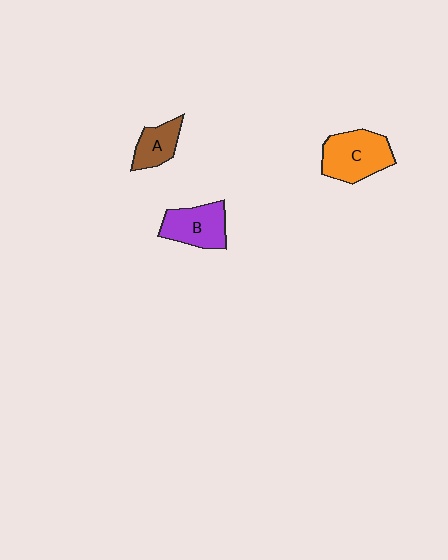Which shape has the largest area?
Shape C (orange).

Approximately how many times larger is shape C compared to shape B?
Approximately 1.2 times.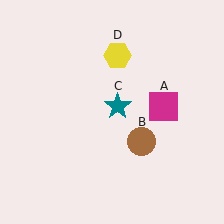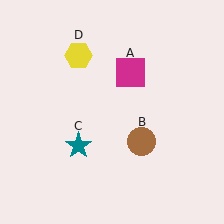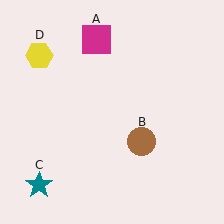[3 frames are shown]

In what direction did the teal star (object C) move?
The teal star (object C) moved down and to the left.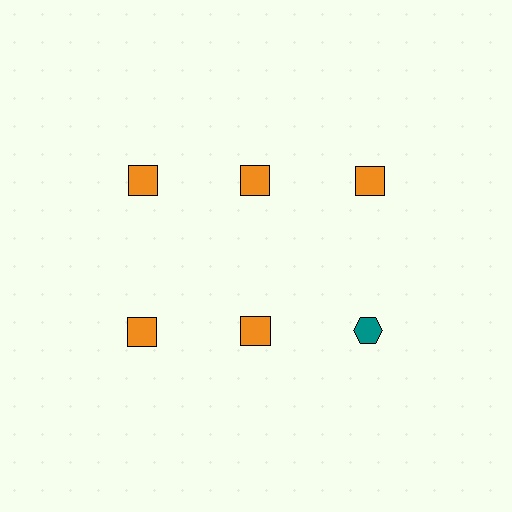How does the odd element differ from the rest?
It differs in both color (teal instead of orange) and shape (hexagon instead of square).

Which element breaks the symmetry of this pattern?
The teal hexagon in the second row, center column breaks the symmetry. All other shapes are orange squares.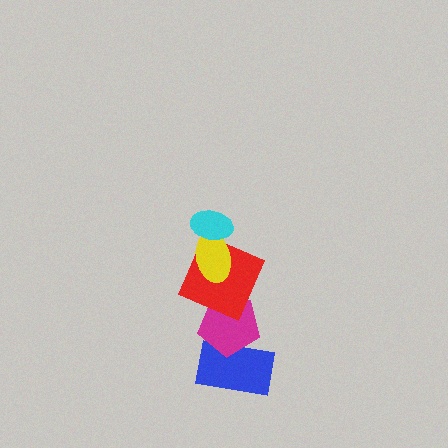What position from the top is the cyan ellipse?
The cyan ellipse is 1st from the top.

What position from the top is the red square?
The red square is 3rd from the top.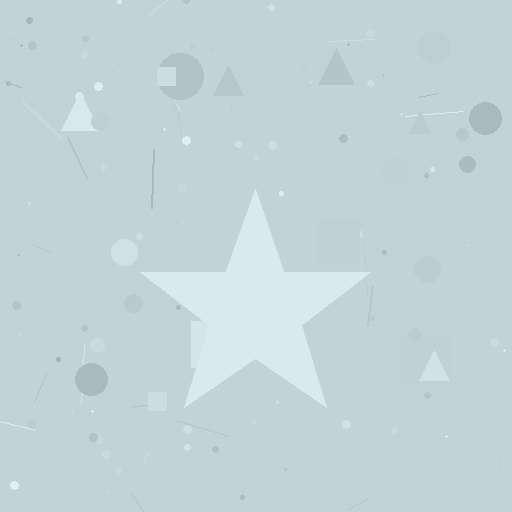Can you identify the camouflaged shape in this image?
The camouflaged shape is a star.